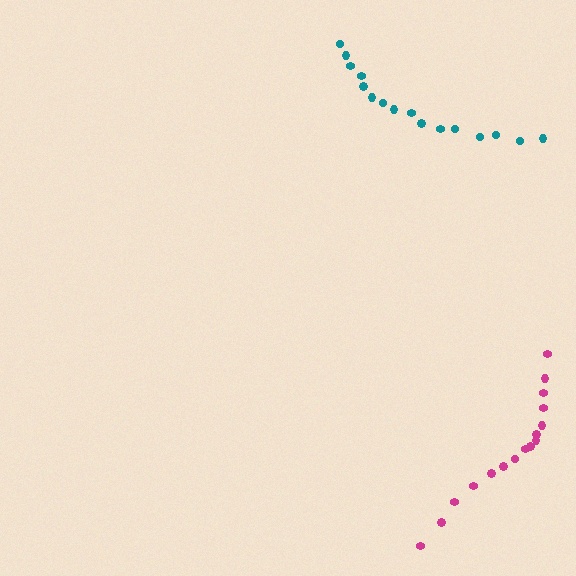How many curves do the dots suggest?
There are 2 distinct paths.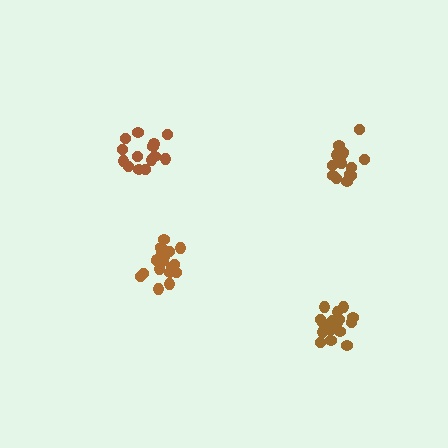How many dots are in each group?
Group 1: 14 dots, Group 2: 15 dots, Group 3: 20 dots, Group 4: 19 dots (68 total).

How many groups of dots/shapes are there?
There are 4 groups.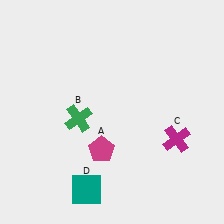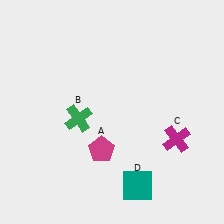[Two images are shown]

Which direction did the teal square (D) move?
The teal square (D) moved right.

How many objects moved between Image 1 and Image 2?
1 object moved between the two images.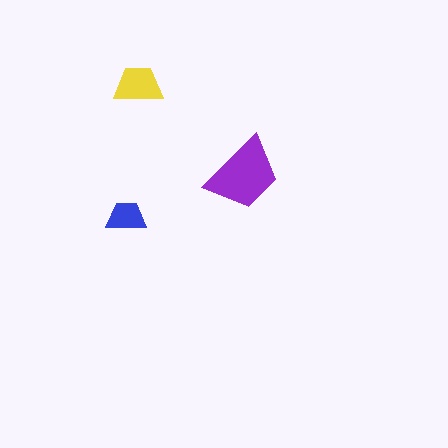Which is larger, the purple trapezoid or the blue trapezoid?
The purple one.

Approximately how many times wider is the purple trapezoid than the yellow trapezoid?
About 1.5 times wider.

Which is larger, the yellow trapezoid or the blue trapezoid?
The yellow one.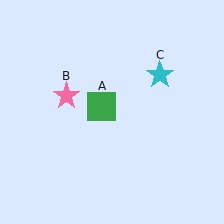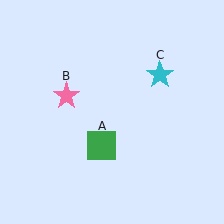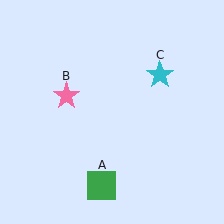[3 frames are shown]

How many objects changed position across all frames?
1 object changed position: green square (object A).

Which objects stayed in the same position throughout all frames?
Pink star (object B) and cyan star (object C) remained stationary.